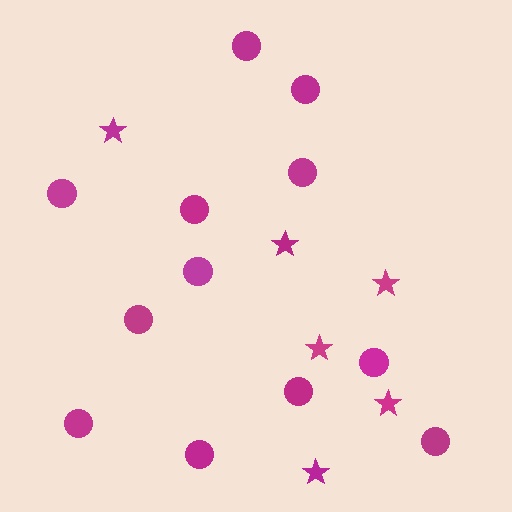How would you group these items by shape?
There are 2 groups: one group of circles (12) and one group of stars (6).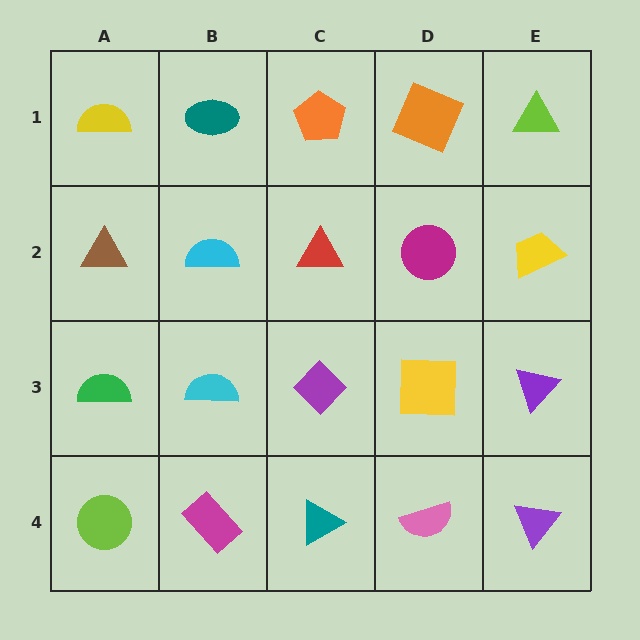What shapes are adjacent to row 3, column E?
A yellow trapezoid (row 2, column E), a purple triangle (row 4, column E), a yellow square (row 3, column D).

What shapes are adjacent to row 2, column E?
A lime triangle (row 1, column E), a purple triangle (row 3, column E), a magenta circle (row 2, column D).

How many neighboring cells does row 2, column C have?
4.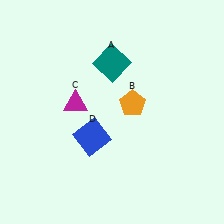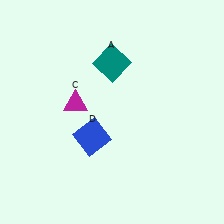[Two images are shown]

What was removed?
The orange pentagon (B) was removed in Image 2.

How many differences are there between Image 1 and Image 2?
There is 1 difference between the two images.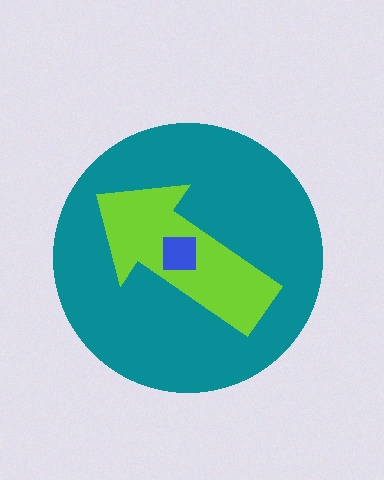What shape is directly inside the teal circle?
The lime arrow.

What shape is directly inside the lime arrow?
The blue square.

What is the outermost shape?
The teal circle.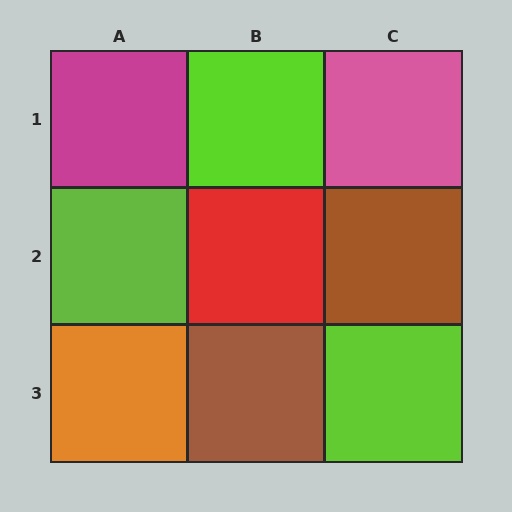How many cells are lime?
3 cells are lime.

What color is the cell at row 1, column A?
Magenta.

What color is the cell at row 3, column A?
Orange.